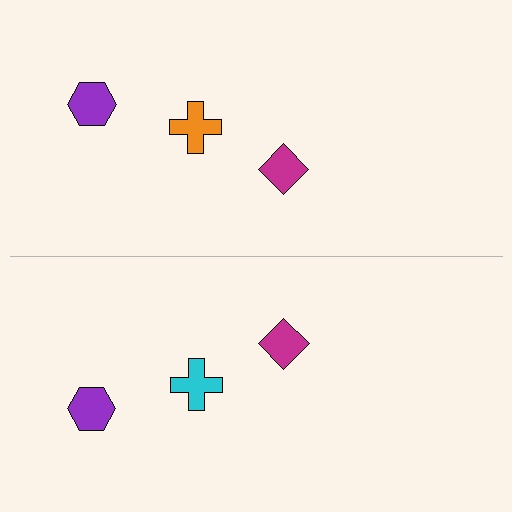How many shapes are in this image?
There are 6 shapes in this image.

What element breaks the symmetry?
The cyan cross on the bottom side breaks the symmetry — its mirror counterpart is orange.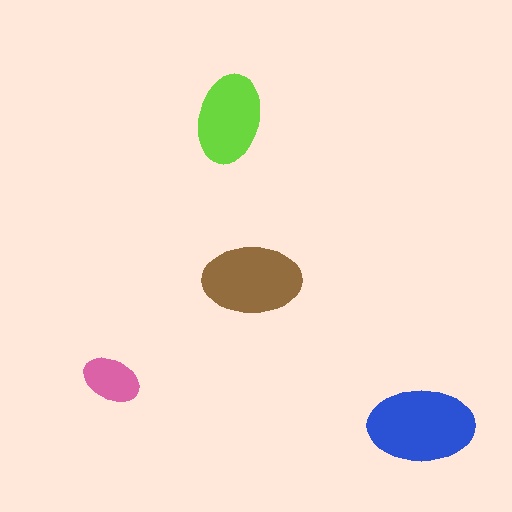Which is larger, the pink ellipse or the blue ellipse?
The blue one.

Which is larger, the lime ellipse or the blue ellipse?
The blue one.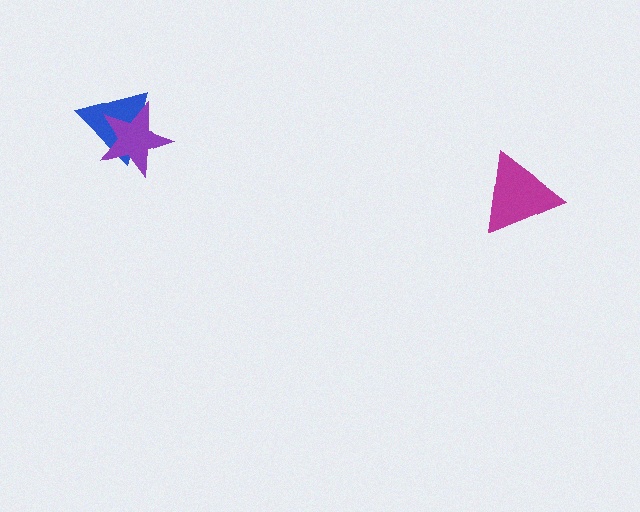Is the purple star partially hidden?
No, no other shape covers it.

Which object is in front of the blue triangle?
The purple star is in front of the blue triangle.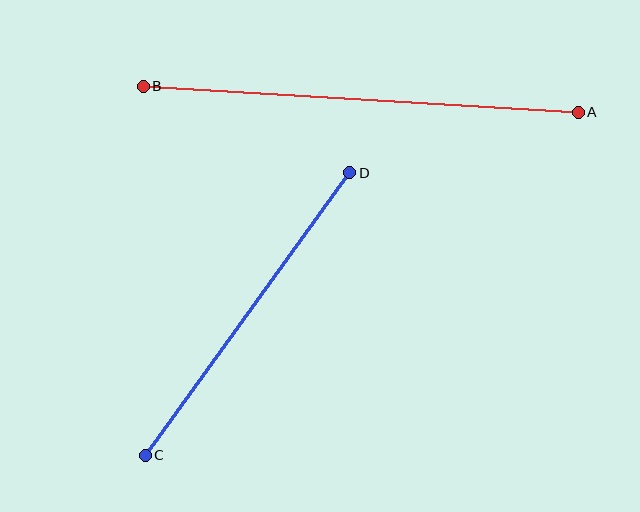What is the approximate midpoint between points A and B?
The midpoint is at approximately (361, 99) pixels.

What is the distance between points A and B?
The distance is approximately 436 pixels.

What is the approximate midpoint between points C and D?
The midpoint is at approximately (247, 314) pixels.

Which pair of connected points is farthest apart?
Points A and B are farthest apart.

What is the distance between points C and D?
The distance is approximately 349 pixels.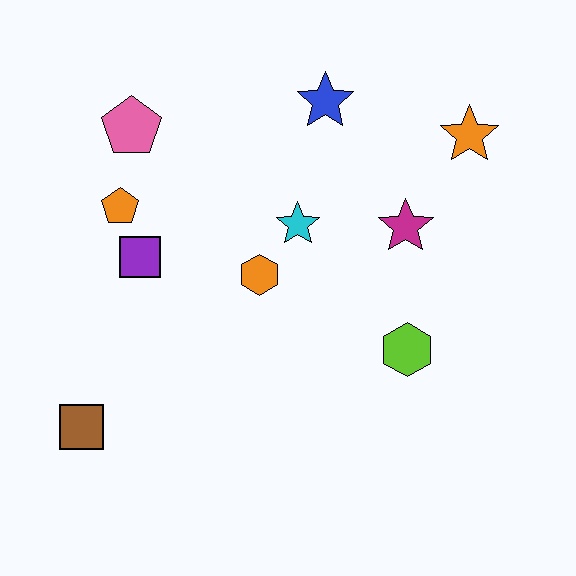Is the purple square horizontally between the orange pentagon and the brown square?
No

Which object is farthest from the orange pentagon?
The orange star is farthest from the orange pentagon.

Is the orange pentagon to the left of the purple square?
Yes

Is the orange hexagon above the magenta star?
No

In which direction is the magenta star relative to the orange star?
The magenta star is below the orange star.